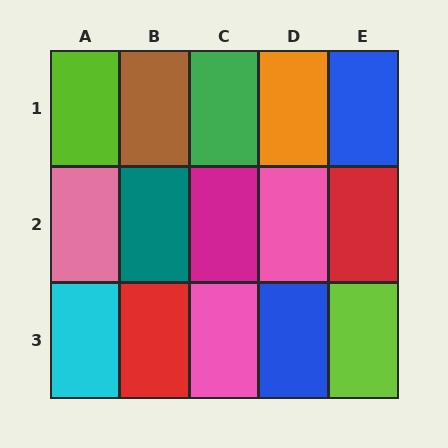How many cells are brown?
1 cell is brown.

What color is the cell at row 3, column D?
Blue.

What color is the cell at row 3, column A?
Cyan.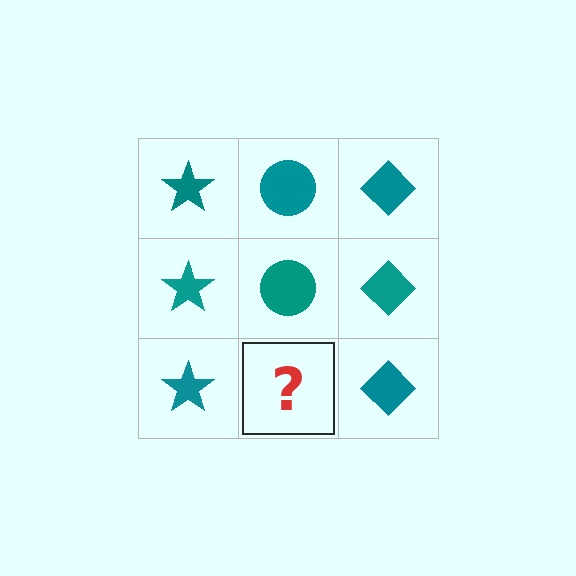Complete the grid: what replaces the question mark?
The question mark should be replaced with a teal circle.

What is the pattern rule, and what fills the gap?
The rule is that each column has a consistent shape. The gap should be filled with a teal circle.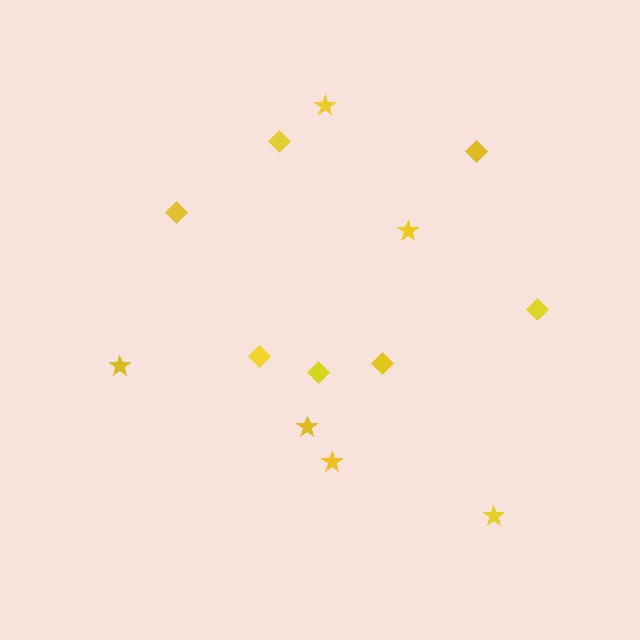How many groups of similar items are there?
There are 2 groups: one group of stars (6) and one group of diamonds (7).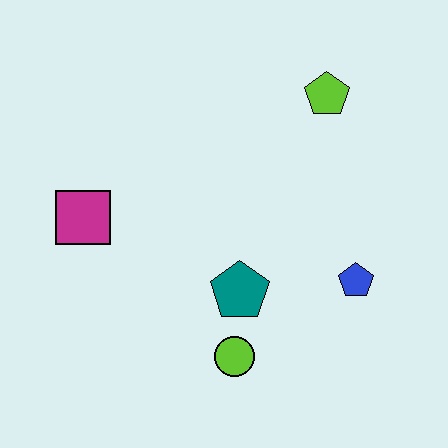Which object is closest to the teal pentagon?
The lime circle is closest to the teal pentagon.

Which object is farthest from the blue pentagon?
The magenta square is farthest from the blue pentagon.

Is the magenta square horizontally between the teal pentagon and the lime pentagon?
No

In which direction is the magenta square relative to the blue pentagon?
The magenta square is to the left of the blue pentagon.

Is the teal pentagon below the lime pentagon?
Yes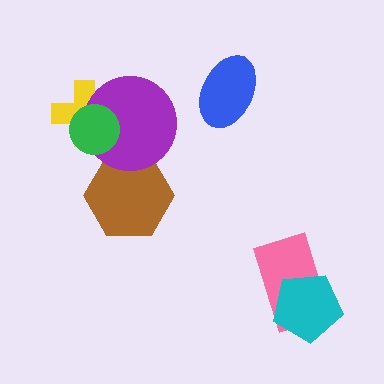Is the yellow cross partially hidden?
Yes, it is partially covered by another shape.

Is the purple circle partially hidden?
Yes, it is partially covered by another shape.